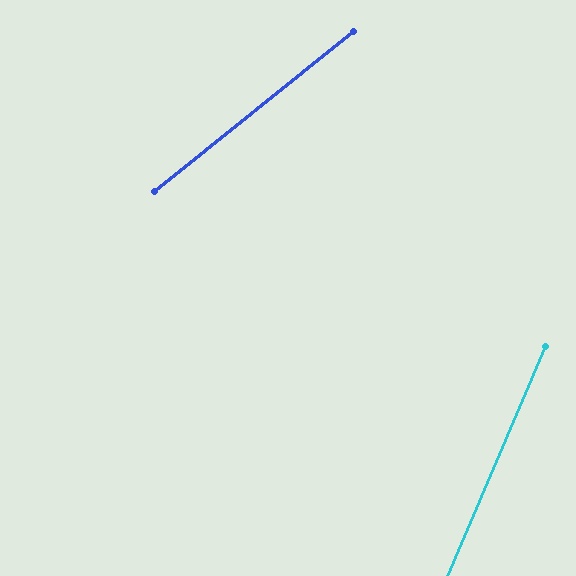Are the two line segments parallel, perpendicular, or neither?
Neither parallel nor perpendicular — they differ by about 28°.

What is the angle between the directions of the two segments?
Approximately 28 degrees.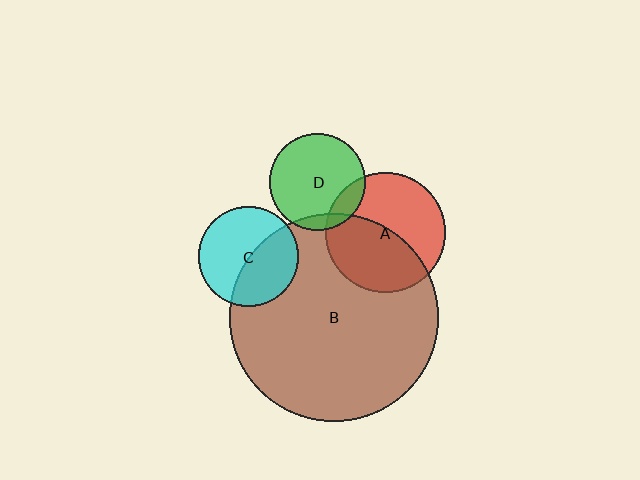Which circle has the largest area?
Circle B (brown).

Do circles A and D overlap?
Yes.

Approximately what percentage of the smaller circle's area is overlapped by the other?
Approximately 15%.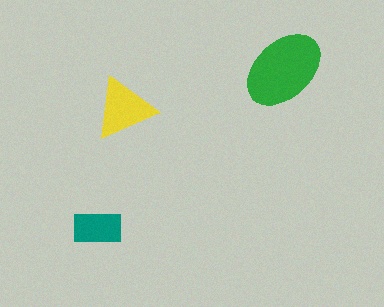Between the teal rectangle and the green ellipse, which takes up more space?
The green ellipse.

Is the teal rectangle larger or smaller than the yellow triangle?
Smaller.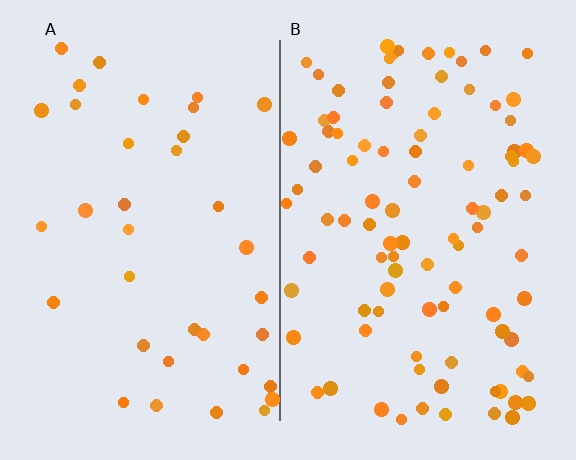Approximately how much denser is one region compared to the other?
Approximately 2.6× — region B over region A.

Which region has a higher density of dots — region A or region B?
B (the right).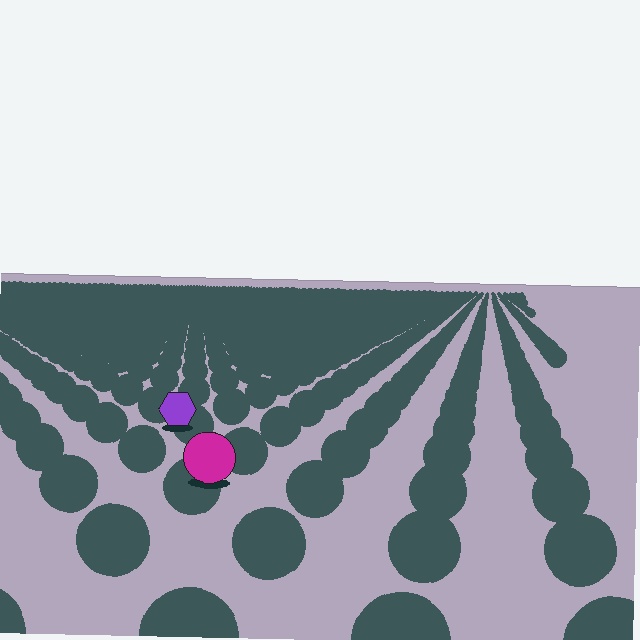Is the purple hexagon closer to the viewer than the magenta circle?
No. The magenta circle is closer — you can tell from the texture gradient: the ground texture is coarser near it.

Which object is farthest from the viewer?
The purple hexagon is farthest from the viewer. It appears smaller and the ground texture around it is denser.